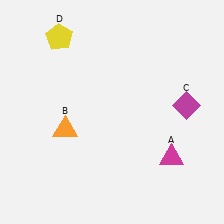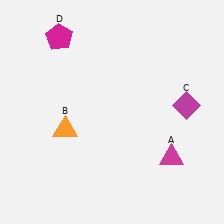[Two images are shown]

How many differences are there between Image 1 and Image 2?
There is 1 difference between the two images.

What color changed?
The pentagon (D) changed from yellow in Image 1 to magenta in Image 2.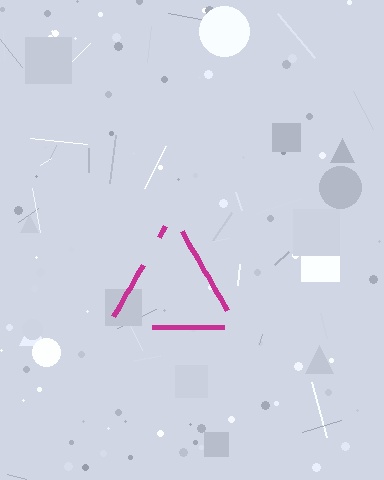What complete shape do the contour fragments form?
The contour fragments form a triangle.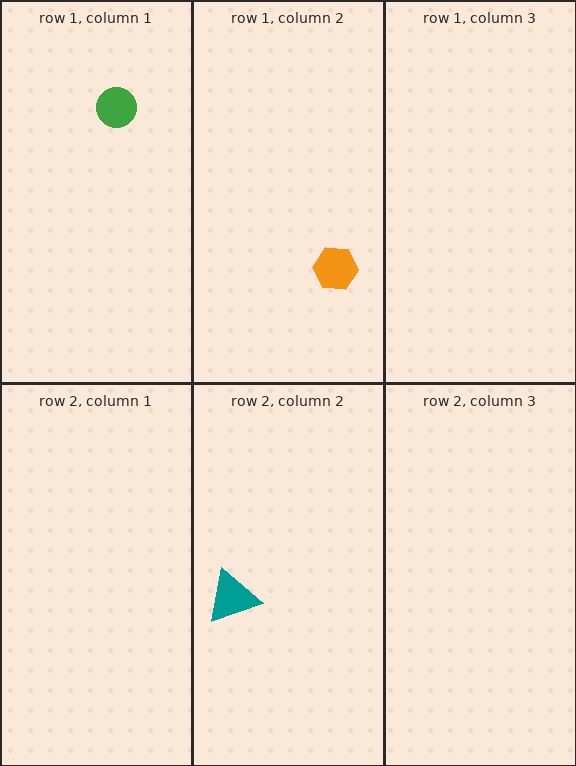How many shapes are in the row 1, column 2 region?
1.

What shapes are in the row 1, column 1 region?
The green circle.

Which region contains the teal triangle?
The row 2, column 2 region.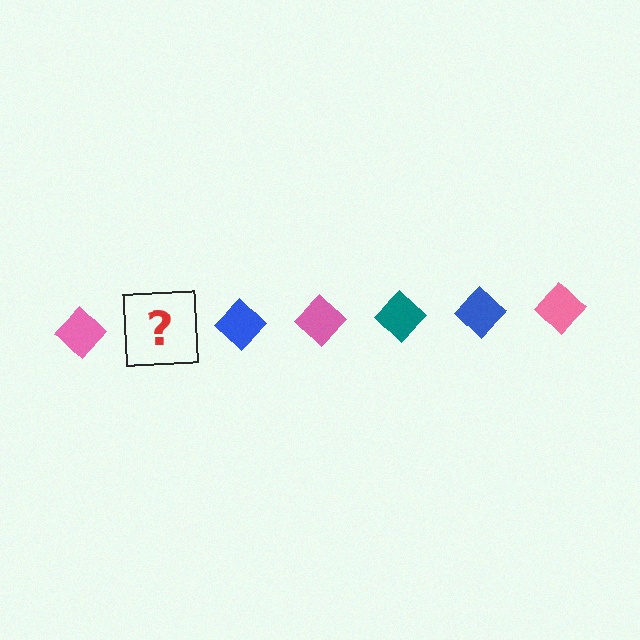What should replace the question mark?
The question mark should be replaced with a teal diamond.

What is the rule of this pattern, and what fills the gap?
The rule is that the pattern cycles through pink, teal, blue diamonds. The gap should be filled with a teal diamond.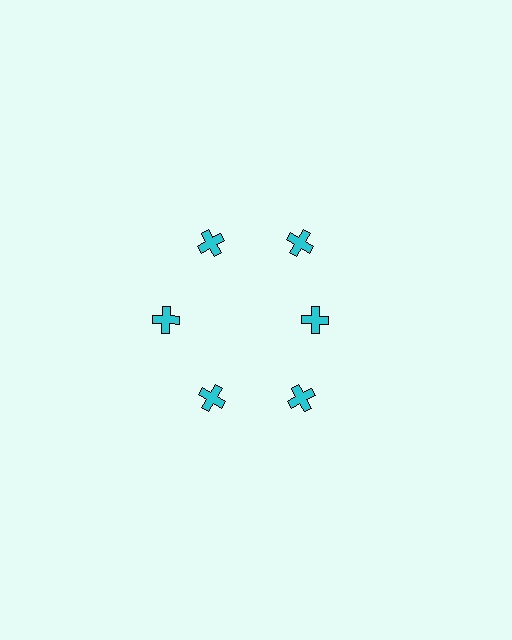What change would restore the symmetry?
The symmetry would be restored by moving it outward, back onto the ring so that all 6 crosses sit at equal angles and equal distance from the center.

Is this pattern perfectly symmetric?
No. The 6 cyan crosses are arranged in a ring, but one element near the 3 o'clock position is pulled inward toward the center, breaking the 6-fold rotational symmetry.